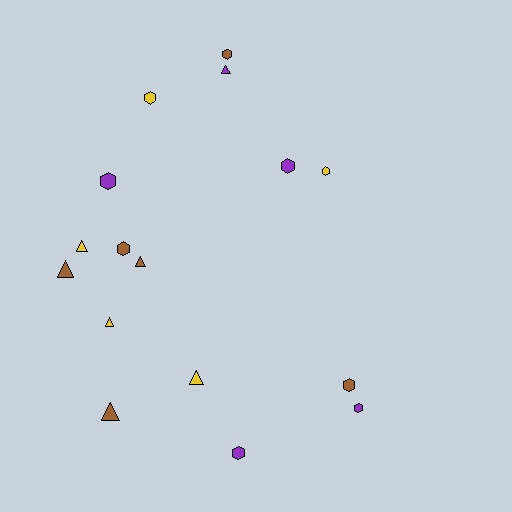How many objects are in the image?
There are 16 objects.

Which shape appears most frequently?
Hexagon, with 9 objects.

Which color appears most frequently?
Brown, with 6 objects.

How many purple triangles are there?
There is 1 purple triangle.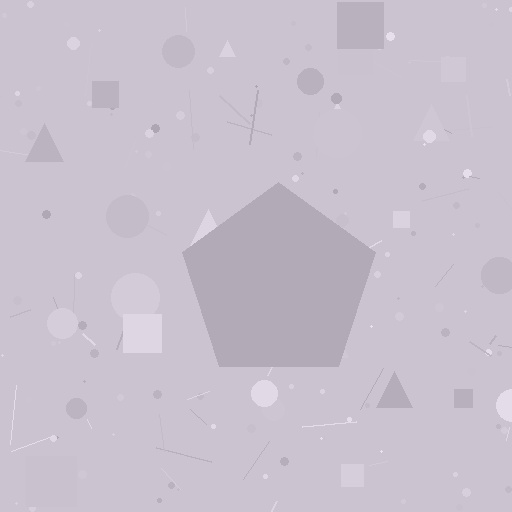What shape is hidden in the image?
A pentagon is hidden in the image.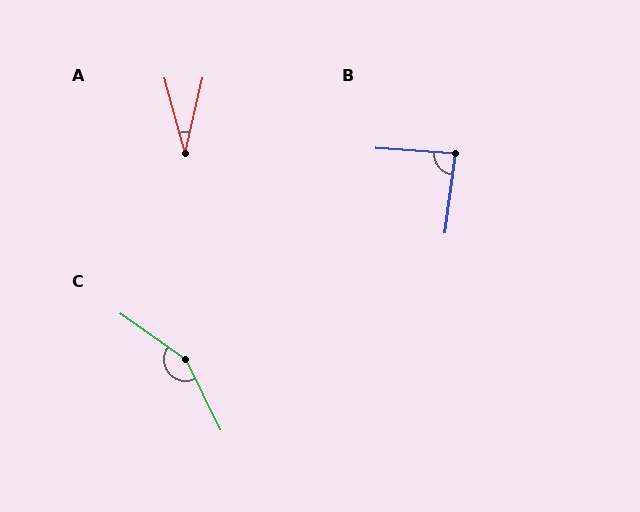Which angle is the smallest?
A, at approximately 28 degrees.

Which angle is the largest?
C, at approximately 151 degrees.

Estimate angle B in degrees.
Approximately 87 degrees.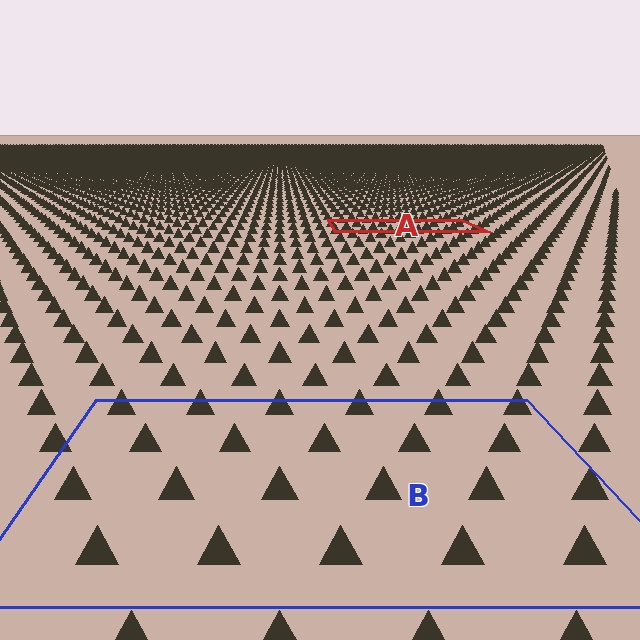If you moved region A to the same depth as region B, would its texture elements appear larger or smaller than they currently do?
They would appear larger. At a closer depth, the same texture elements are projected at a bigger on-screen size.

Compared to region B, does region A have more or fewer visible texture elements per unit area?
Region A has more texture elements per unit area — they are packed more densely because it is farther away.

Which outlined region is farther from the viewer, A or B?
Region A is farther from the viewer — the texture elements inside it appear smaller and more densely packed.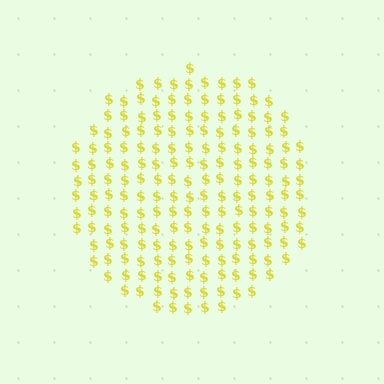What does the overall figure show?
The overall figure shows a circle.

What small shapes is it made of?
It is made of small dollar signs.